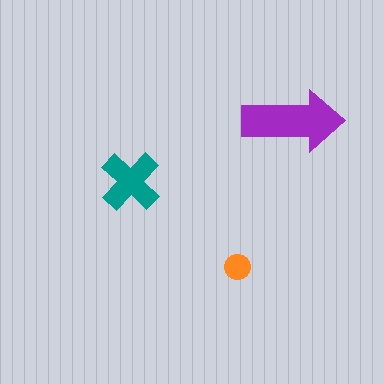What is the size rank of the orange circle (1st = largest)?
3rd.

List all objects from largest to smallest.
The purple arrow, the teal cross, the orange circle.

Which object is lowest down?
The orange circle is bottommost.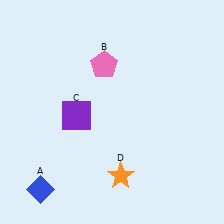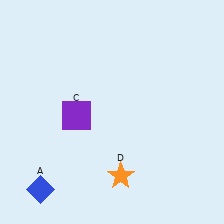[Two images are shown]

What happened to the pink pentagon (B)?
The pink pentagon (B) was removed in Image 2. It was in the top-left area of Image 1.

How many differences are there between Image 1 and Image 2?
There is 1 difference between the two images.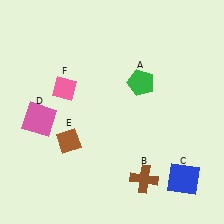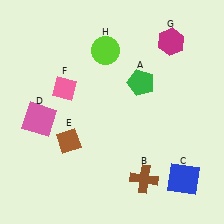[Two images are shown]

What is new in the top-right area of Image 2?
A magenta hexagon (G) was added in the top-right area of Image 2.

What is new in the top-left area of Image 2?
A lime circle (H) was added in the top-left area of Image 2.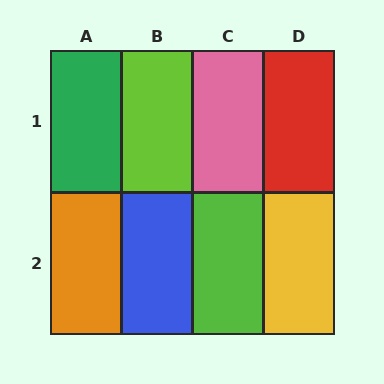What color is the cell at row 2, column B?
Blue.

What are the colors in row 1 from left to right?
Green, lime, pink, red.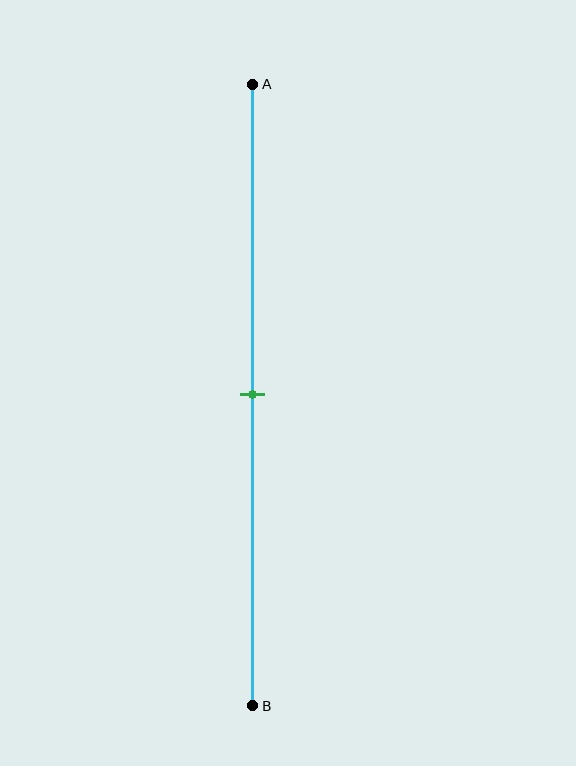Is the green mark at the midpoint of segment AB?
Yes, the mark is approximately at the midpoint.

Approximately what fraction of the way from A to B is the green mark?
The green mark is approximately 50% of the way from A to B.